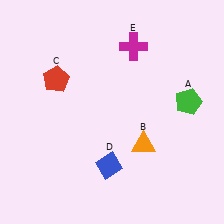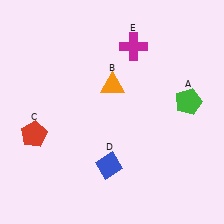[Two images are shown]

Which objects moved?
The objects that moved are: the orange triangle (B), the red pentagon (C).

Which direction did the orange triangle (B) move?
The orange triangle (B) moved up.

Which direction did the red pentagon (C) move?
The red pentagon (C) moved down.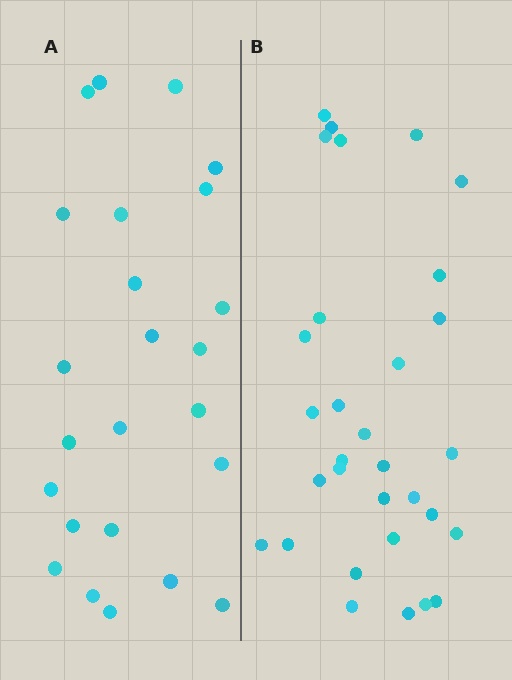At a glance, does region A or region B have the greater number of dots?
Region B (the right region) has more dots.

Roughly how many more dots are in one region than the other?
Region B has roughly 8 or so more dots than region A.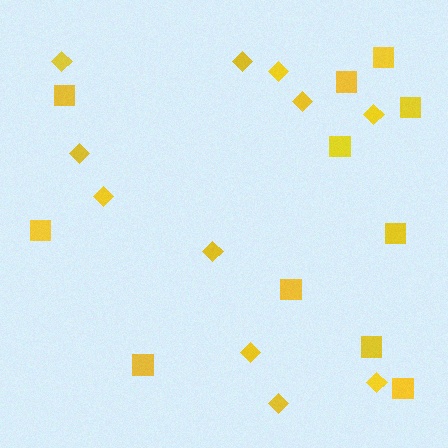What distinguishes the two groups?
There are 2 groups: one group of squares (11) and one group of diamonds (11).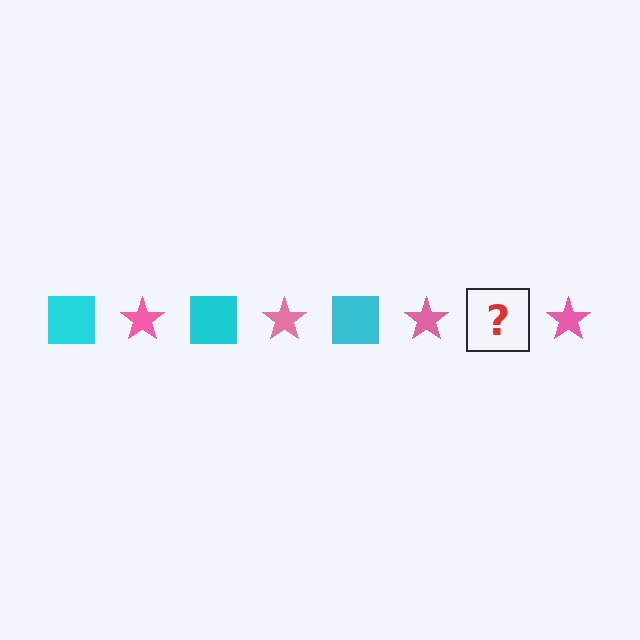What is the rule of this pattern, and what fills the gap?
The rule is that the pattern alternates between cyan square and pink star. The gap should be filled with a cyan square.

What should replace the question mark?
The question mark should be replaced with a cyan square.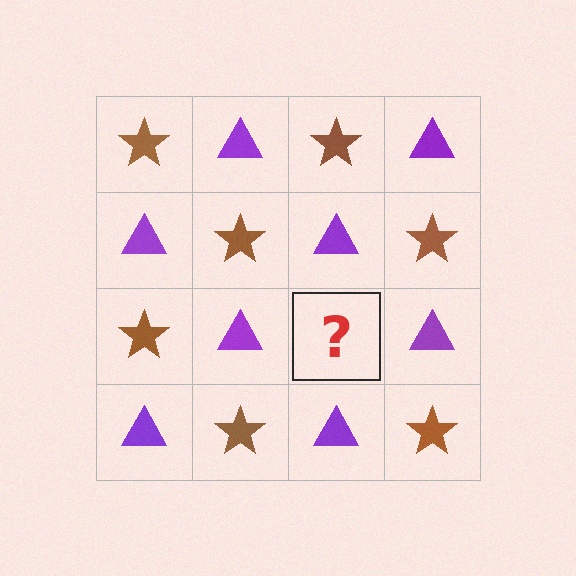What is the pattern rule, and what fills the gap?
The rule is that it alternates brown star and purple triangle in a checkerboard pattern. The gap should be filled with a brown star.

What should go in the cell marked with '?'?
The missing cell should contain a brown star.